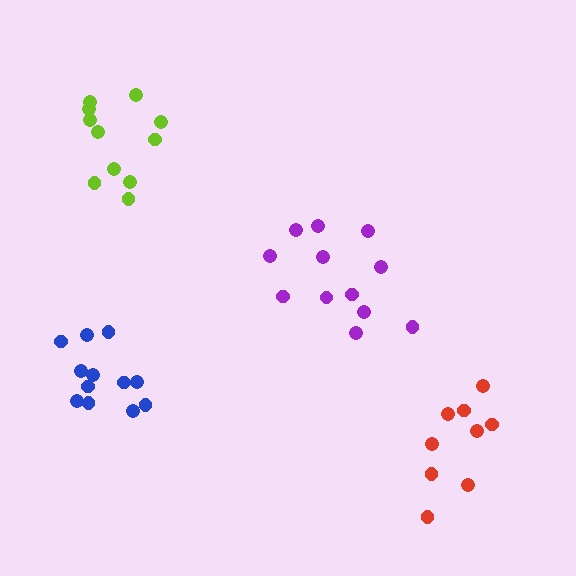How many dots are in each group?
Group 1: 9 dots, Group 2: 12 dots, Group 3: 12 dots, Group 4: 11 dots (44 total).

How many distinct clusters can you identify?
There are 4 distinct clusters.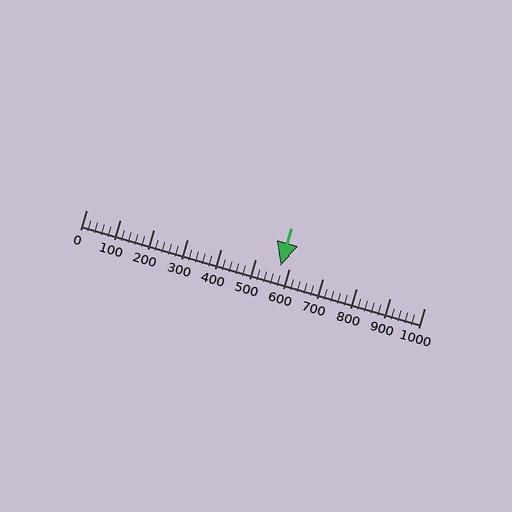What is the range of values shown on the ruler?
The ruler shows values from 0 to 1000.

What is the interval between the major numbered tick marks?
The major tick marks are spaced 100 units apart.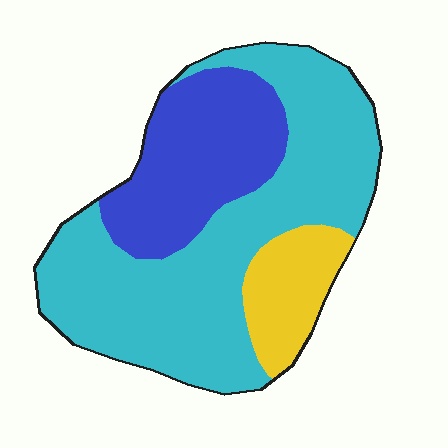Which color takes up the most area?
Cyan, at roughly 60%.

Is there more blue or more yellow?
Blue.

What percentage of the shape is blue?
Blue covers about 25% of the shape.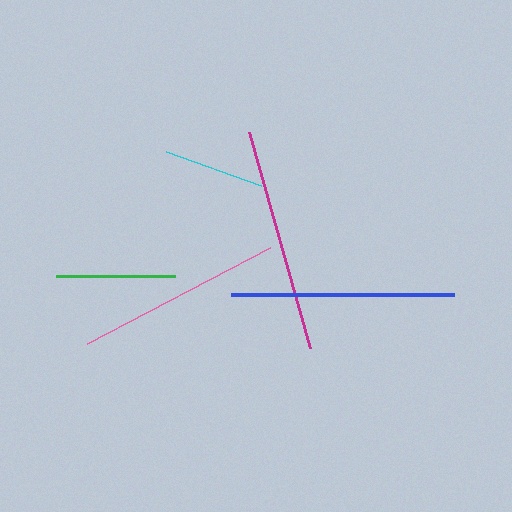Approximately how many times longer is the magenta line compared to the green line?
The magenta line is approximately 1.9 times the length of the green line.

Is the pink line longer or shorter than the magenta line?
The magenta line is longer than the pink line.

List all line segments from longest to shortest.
From longest to shortest: magenta, blue, pink, green, cyan.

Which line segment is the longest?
The magenta line is the longest at approximately 225 pixels.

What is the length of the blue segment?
The blue segment is approximately 223 pixels long.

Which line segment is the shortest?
The cyan line is the shortest at approximately 101 pixels.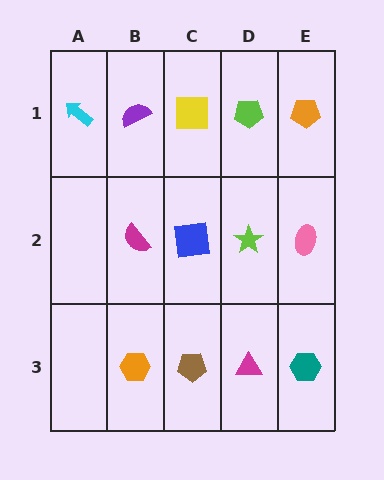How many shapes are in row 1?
5 shapes.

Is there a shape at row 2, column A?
No, that cell is empty.